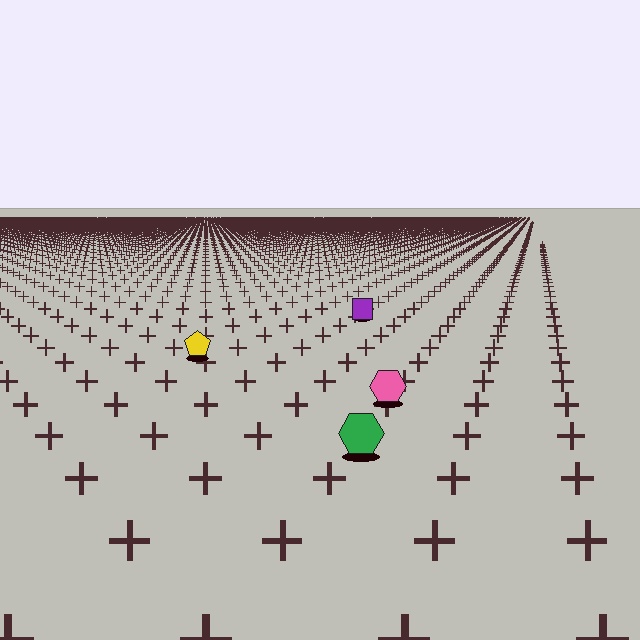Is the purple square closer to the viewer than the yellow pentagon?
No. The yellow pentagon is closer — you can tell from the texture gradient: the ground texture is coarser near it.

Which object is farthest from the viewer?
The purple square is farthest from the viewer. It appears smaller and the ground texture around it is denser.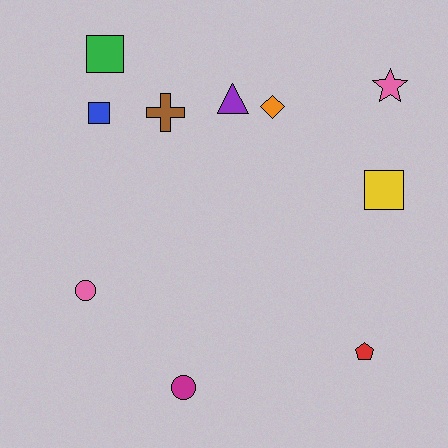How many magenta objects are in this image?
There is 1 magenta object.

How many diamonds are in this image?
There is 1 diamond.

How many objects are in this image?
There are 10 objects.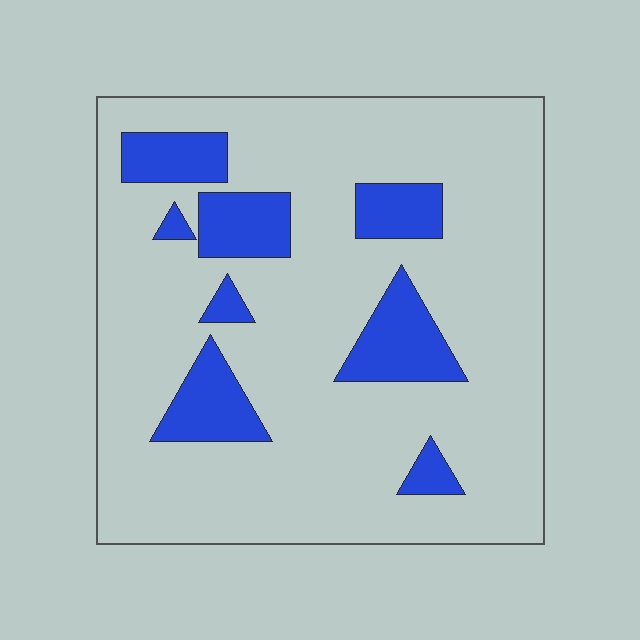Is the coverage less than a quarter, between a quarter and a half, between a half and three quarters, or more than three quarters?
Less than a quarter.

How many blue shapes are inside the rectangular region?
8.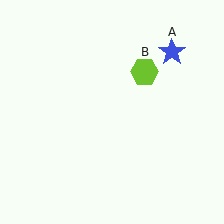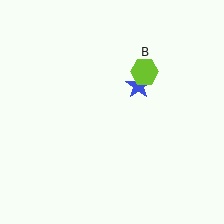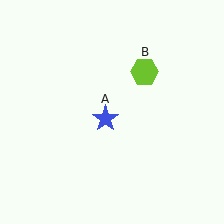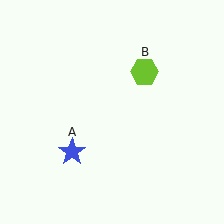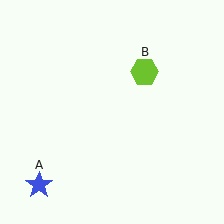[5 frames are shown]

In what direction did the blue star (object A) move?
The blue star (object A) moved down and to the left.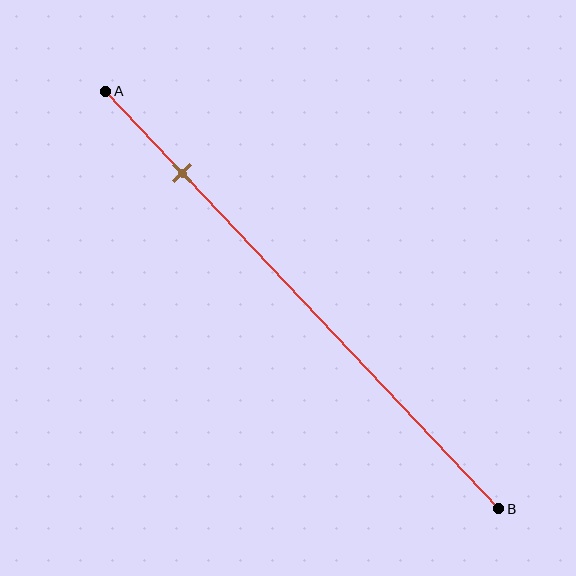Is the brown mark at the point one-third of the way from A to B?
No, the mark is at about 20% from A, not at the 33% one-third point.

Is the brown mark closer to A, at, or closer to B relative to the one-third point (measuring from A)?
The brown mark is closer to point A than the one-third point of segment AB.